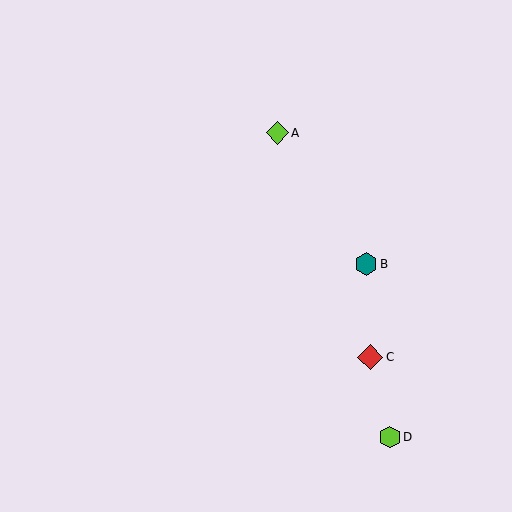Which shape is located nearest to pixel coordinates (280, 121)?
The lime diamond (labeled A) at (277, 133) is nearest to that location.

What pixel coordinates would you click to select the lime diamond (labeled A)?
Click at (277, 133) to select the lime diamond A.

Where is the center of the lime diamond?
The center of the lime diamond is at (277, 133).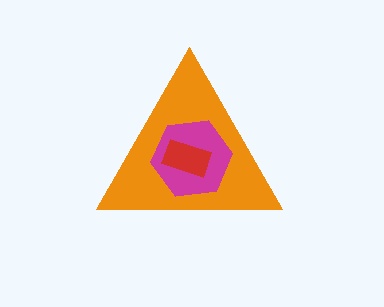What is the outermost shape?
The orange triangle.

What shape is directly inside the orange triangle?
The magenta hexagon.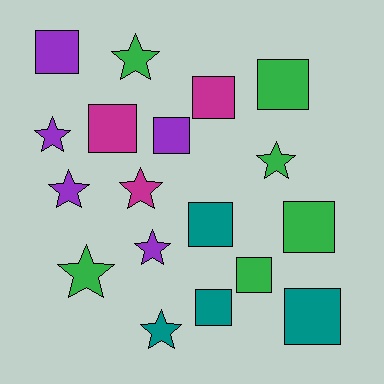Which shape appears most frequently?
Square, with 10 objects.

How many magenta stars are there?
There is 1 magenta star.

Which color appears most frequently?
Green, with 6 objects.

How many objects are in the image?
There are 18 objects.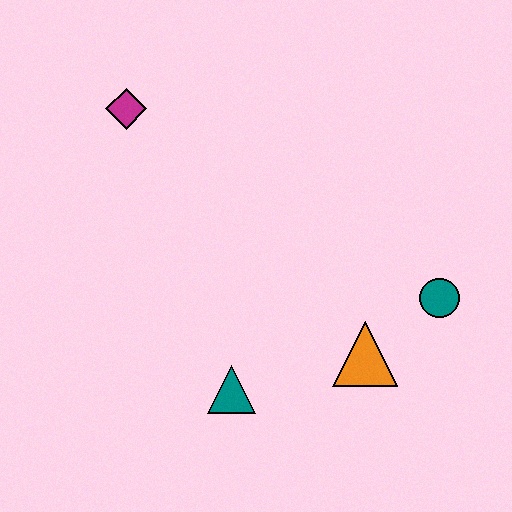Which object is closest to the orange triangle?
The teal circle is closest to the orange triangle.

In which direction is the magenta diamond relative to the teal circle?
The magenta diamond is to the left of the teal circle.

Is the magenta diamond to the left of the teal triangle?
Yes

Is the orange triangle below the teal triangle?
No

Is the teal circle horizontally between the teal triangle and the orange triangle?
No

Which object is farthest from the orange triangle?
The magenta diamond is farthest from the orange triangle.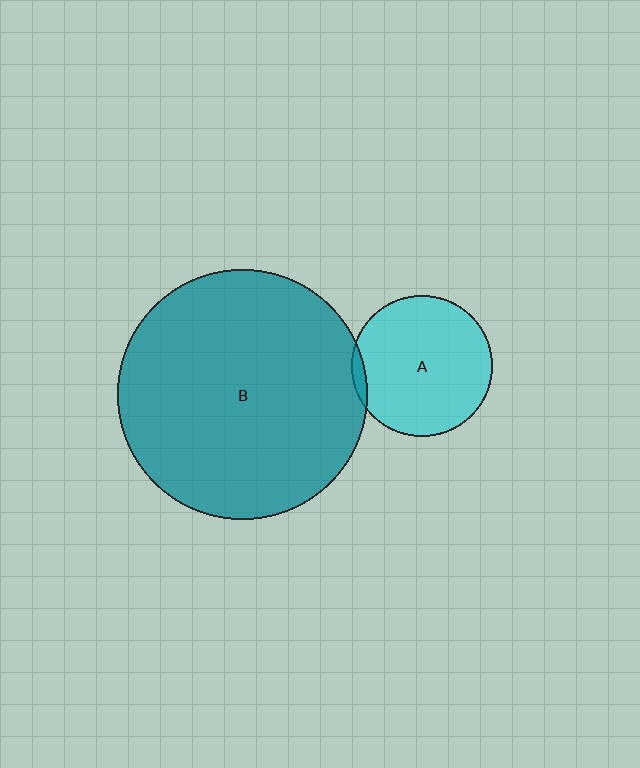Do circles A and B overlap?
Yes.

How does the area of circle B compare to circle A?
Approximately 3.1 times.